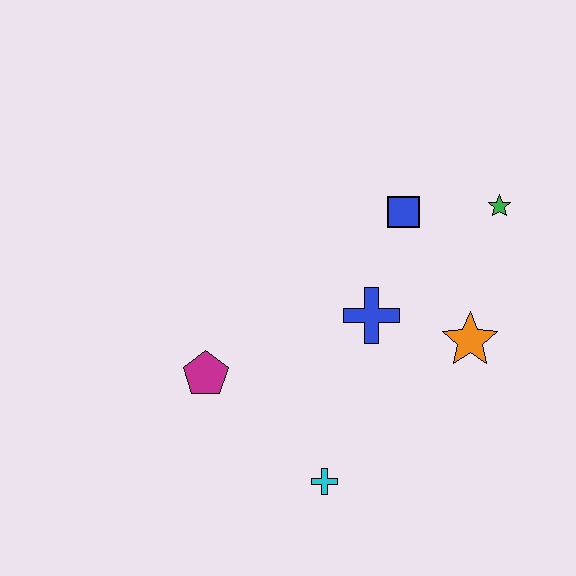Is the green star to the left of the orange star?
No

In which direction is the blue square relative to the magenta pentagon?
The blue square is to the right of the magenta pentagon.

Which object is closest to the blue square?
The green star is closest to the blue square.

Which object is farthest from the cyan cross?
The green star is farthest from the cyan cross.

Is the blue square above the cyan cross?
Yes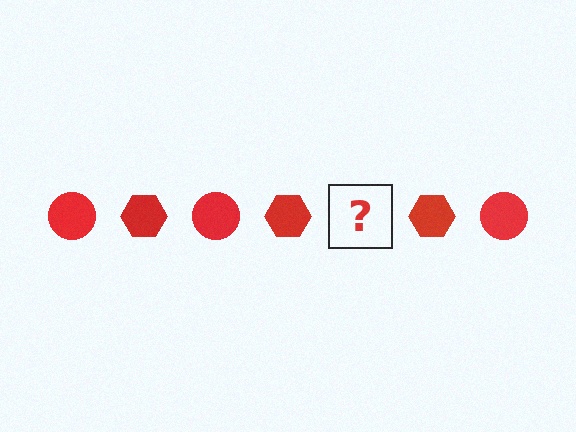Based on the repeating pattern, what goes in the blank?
The blank should be a red circle.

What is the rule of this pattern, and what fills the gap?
The rule is that the pattern cycles through circle, hexagon shapes in red. The gap should be filled with a red circle.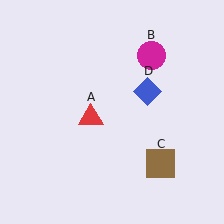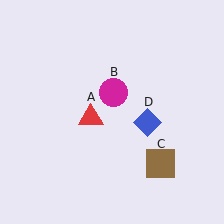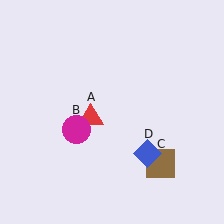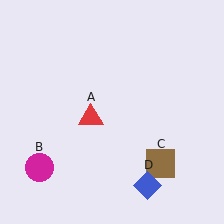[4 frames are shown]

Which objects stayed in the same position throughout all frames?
Red triangle (object A) and brown square (object C) remained stationary.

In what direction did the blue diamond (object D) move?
The blue diamond (object D) moved down.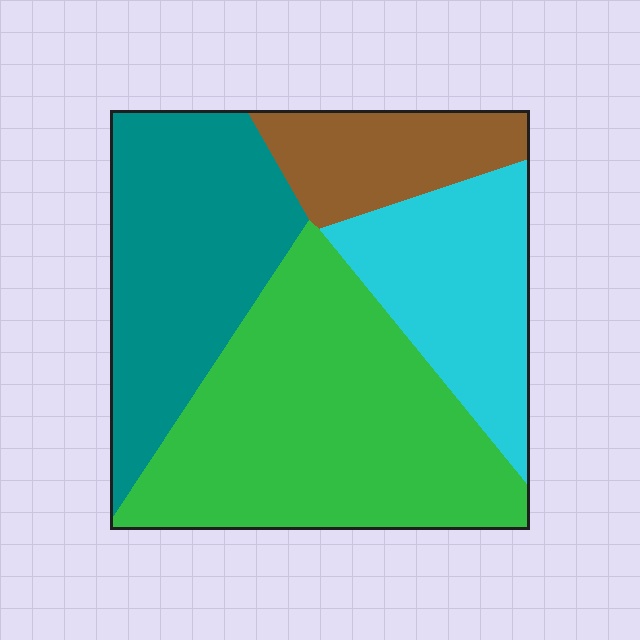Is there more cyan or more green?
Green.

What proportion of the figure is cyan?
Cyan covers around 20% of the figure.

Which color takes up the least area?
Brown, at roughly 15%.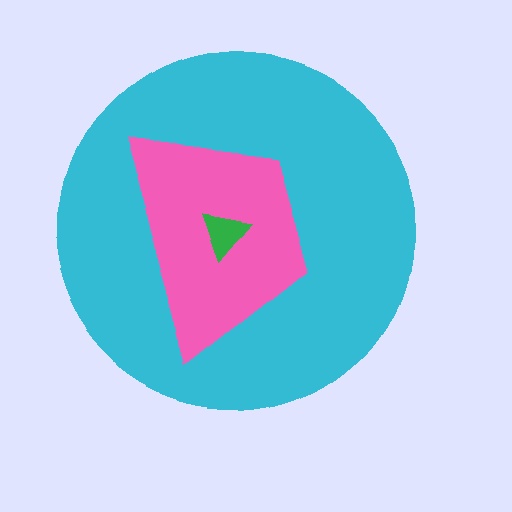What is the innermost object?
The green triangle.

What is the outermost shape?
The cyan circle.